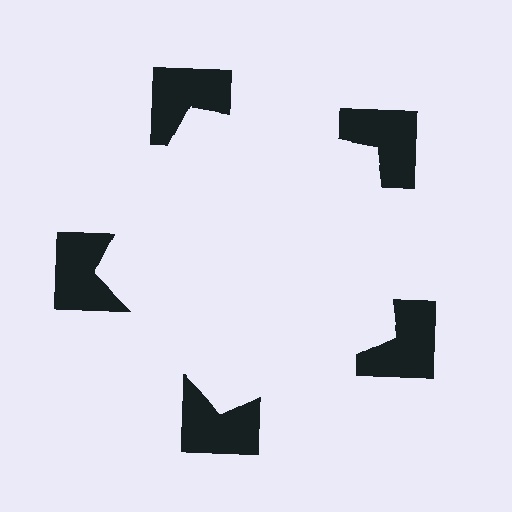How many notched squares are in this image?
There are 5 — one at each vertex of the illusory pentagon.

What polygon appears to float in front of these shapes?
An illusory pentagon — its edges are inferred from the aligned wedge cuts in the notched squares, not physically drawn.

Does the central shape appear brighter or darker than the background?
It typically appears slightly brighter than the background, even though no actual brightness change is drawn.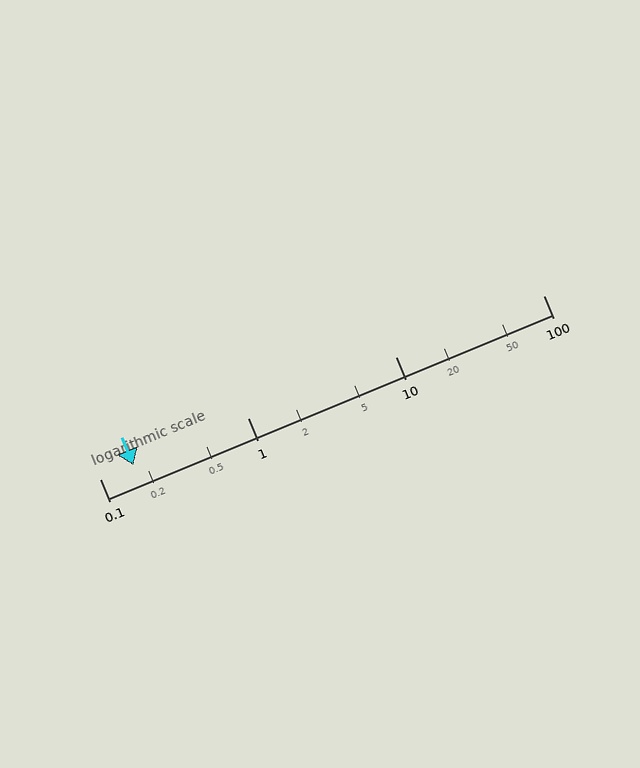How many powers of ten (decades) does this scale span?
The scale spans 3 decades, from 0.1 to 100.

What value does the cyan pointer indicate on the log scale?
The pointer indicates approximately 0.17.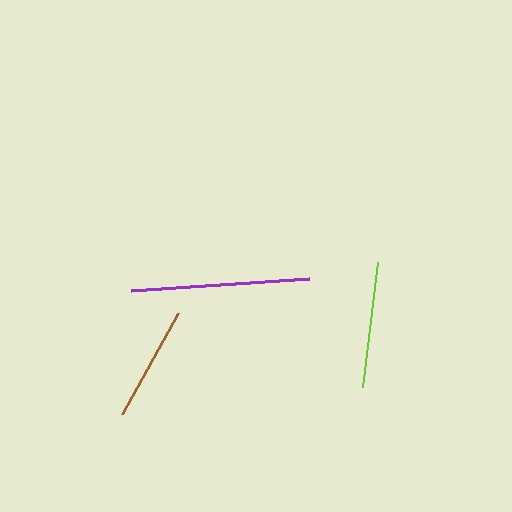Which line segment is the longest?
The purple line is the longest at approximately 178 pixels.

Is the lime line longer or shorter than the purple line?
The purple line is longer than the lime line.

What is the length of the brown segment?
The brown segment is approximately 116 pixels long.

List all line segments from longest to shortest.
From longest to shortest: purple, lime, brown.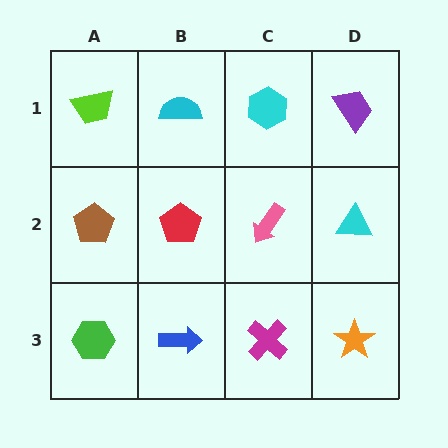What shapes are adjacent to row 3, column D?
A cyan triangle (row 2, column D), a magenta cross (row 3, column C).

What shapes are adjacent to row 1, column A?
A brown pentagon (row 2, column A), a cyan semicircle (row 1, column B).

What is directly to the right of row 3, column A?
A blue arrow.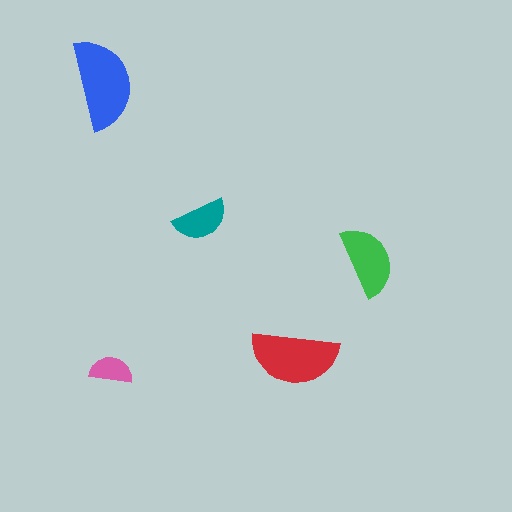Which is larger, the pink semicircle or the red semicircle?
The red one.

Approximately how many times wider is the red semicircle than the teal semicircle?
About 1.5 times wider.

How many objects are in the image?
There are 5 objects in the image.